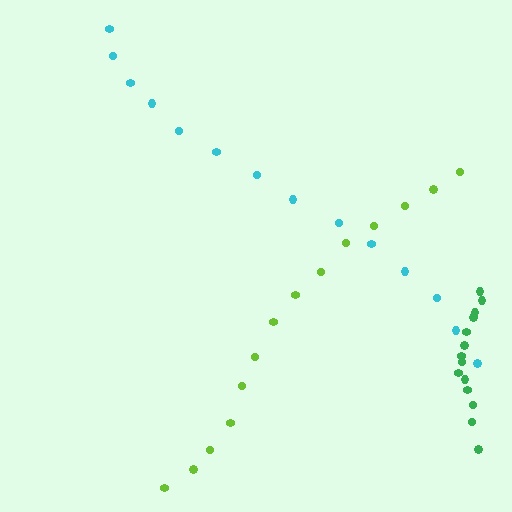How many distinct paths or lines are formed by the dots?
There are 3 distinct paths.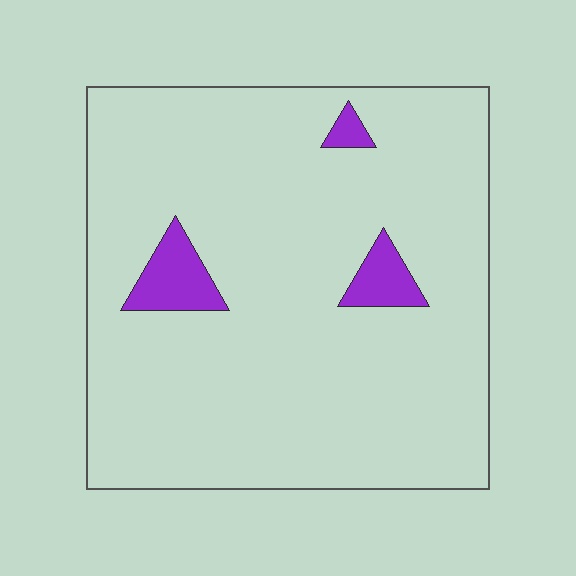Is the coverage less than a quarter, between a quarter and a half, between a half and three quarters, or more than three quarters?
Less than a quarter.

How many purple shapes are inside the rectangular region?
3.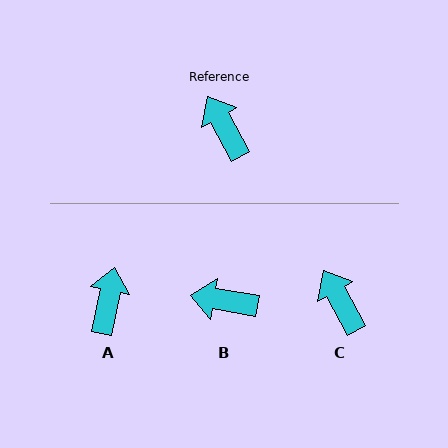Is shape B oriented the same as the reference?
No, it is off by about 52 degrees.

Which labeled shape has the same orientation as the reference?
C.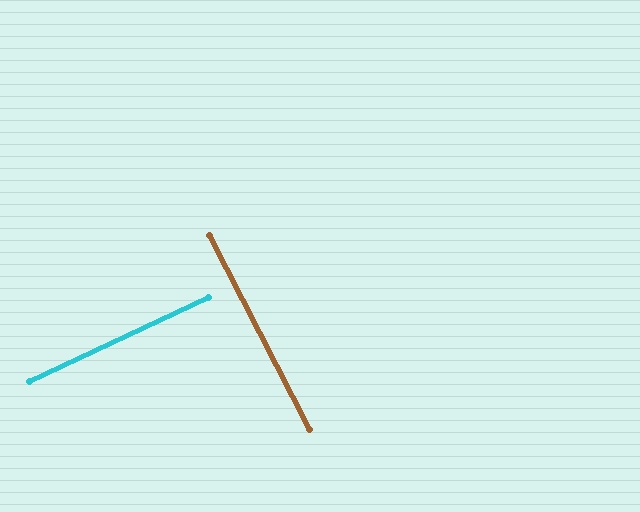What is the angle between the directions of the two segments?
Approximately 88 degrees.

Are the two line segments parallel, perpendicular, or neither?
Perpendicular — they meet at approximately 88°.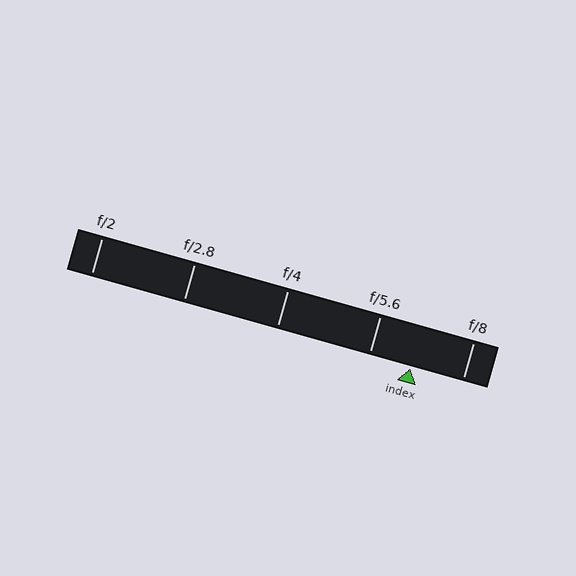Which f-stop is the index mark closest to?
The index mark is closest to f/5.6.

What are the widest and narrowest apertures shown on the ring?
The widest aperture shown is f/2 and the narrowest is f/8.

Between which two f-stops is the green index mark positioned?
The index mark is between f/5.6 and f/8.